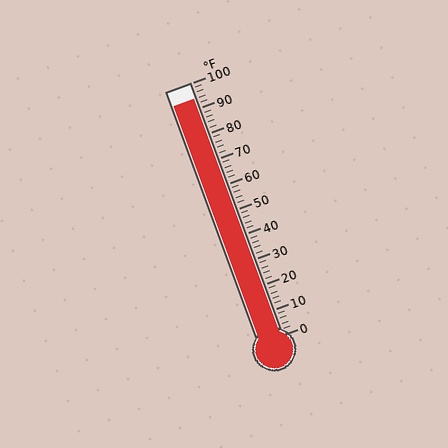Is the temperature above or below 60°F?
The temperature is above 60°F.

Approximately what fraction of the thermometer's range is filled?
The thermometer is filled to approximately 95% of its range.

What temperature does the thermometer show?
The thermometer shows approximately 94°F.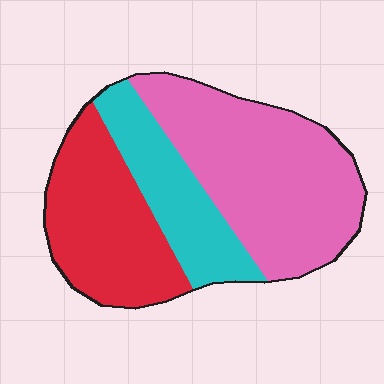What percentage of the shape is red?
Red covers about 30% of the shape.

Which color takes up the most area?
Pink, at roughly 45%.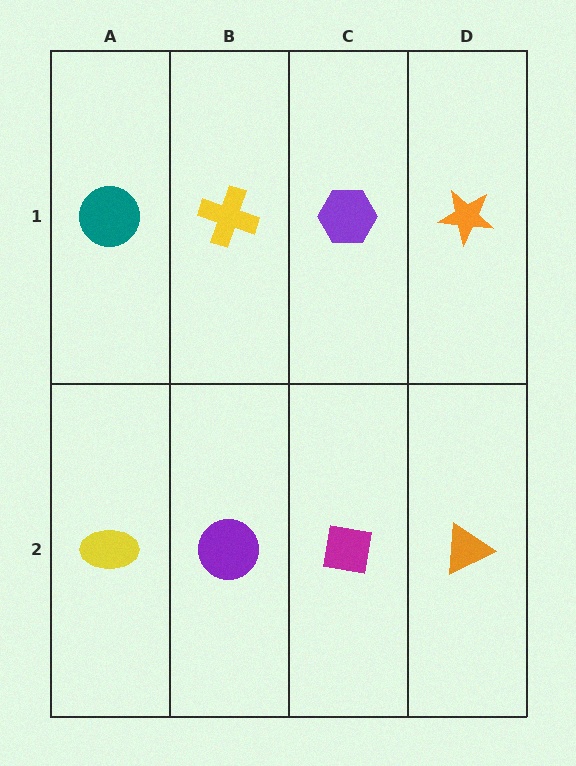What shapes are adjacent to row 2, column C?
A purple hexagon (row 1, column C), a purple circle (row 2, column B), an orange triangle (row 2, column D).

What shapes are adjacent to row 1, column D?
An orange triangle (row 2, column D), a purple hexagon (row 1, column C).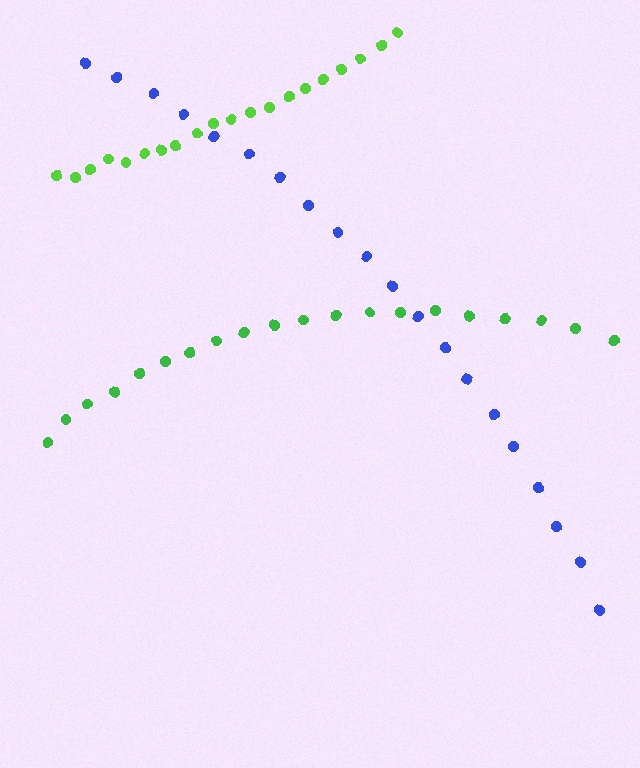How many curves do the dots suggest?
There are 3 distinct paths.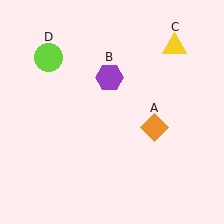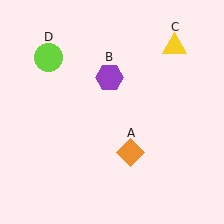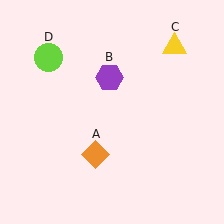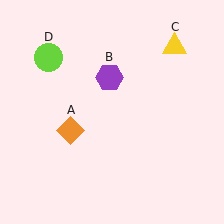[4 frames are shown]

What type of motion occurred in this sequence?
The orange diamond (object A) rotated clockwise around the center of the scene.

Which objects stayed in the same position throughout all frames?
Purple hexagon (object B) and yellow triangle (object C) and lime circle (object D) remained stationary.